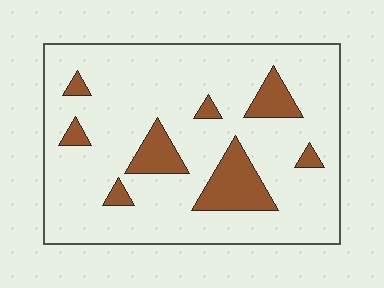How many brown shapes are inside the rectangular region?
8.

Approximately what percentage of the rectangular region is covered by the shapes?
Approximately 15%.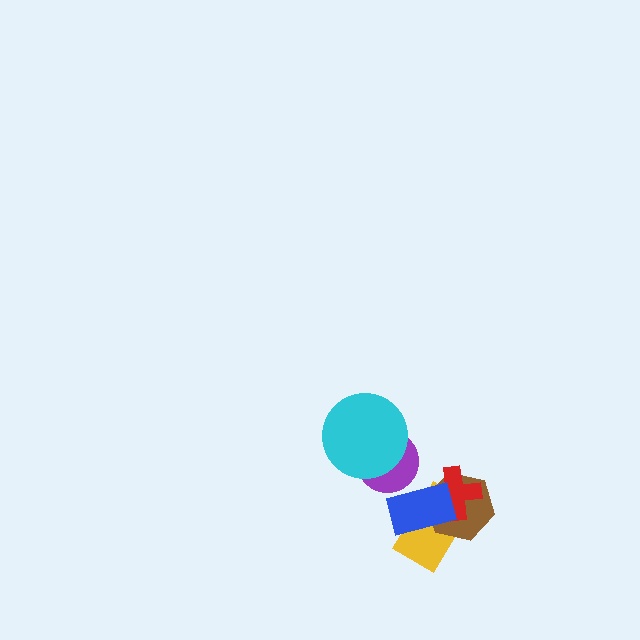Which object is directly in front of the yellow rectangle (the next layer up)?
The brown hexagon is directly in front of the yellow rectangle.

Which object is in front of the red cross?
The blue rectangle is in front of the red cross.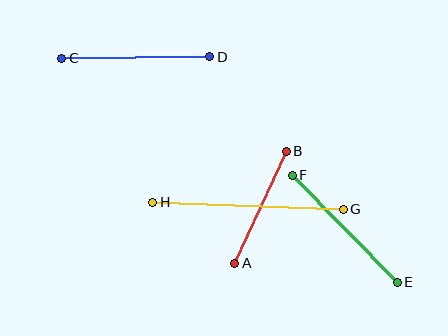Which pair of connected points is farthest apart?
Points G and H are farthest apart.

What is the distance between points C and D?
The distance is approximately 148 pixels.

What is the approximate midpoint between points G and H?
The midpoint is at approximately (248, 206) pixels.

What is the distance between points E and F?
The distance is approximately 150 pixels.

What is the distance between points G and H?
The distance is approximately 190 pixels.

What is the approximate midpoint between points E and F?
The midpoint is at approximately (345, 229) pixels.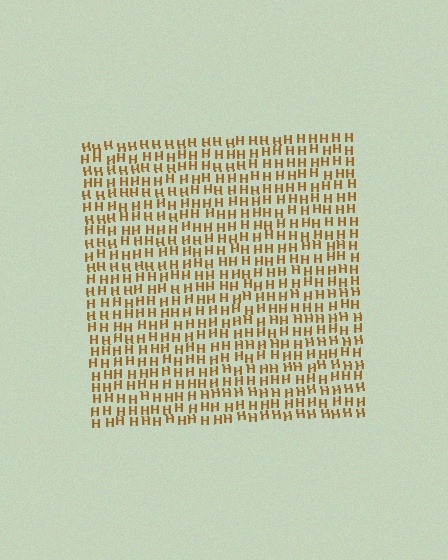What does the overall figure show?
The overall figure shows a square.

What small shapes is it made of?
It is made of small letter H's.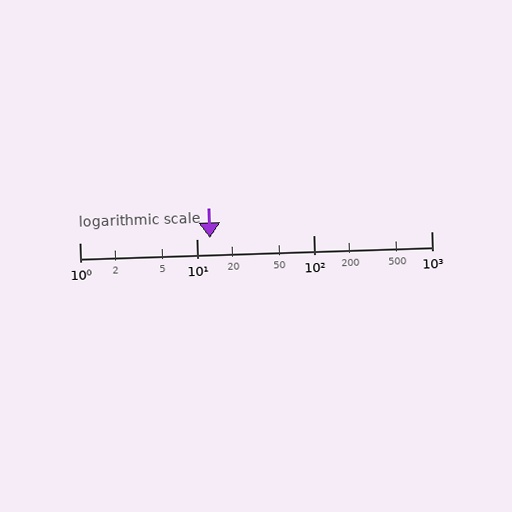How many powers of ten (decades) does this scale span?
The scale spans 3 decades, from 1 to 1000.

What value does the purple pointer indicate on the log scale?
The pointer indicates approximately 13.